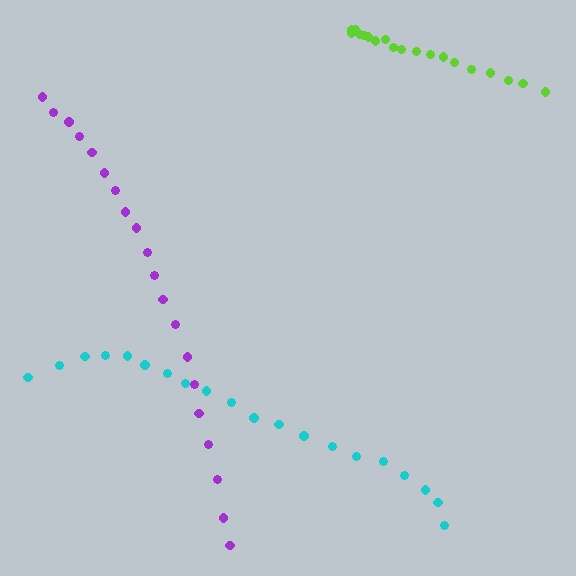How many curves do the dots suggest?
There are 3 distinct paths.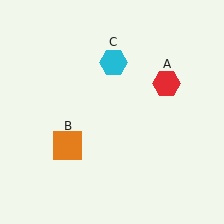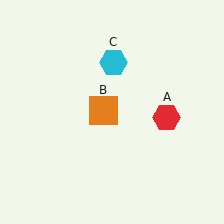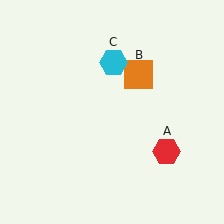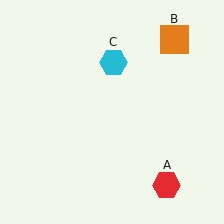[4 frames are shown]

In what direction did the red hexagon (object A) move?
The red hexagon (object A) moved down.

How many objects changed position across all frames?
2 objects changed position: red hexagon (object A), orange square (object B).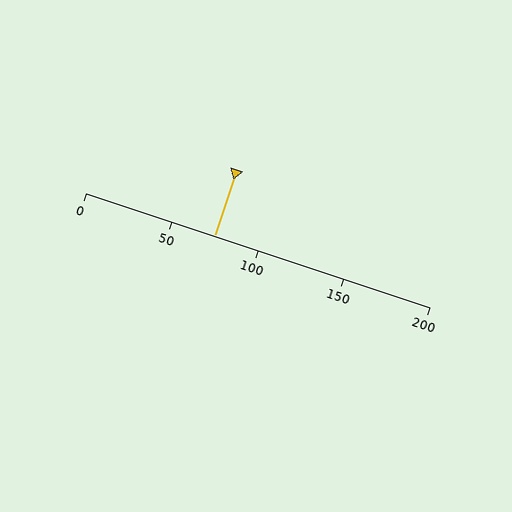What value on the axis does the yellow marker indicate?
The marker indicates approximately 75.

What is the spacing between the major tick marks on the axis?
The major ticks are spaced 50 apart.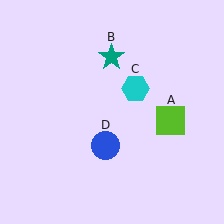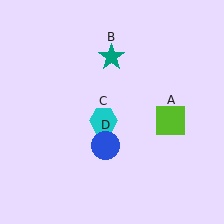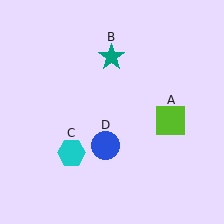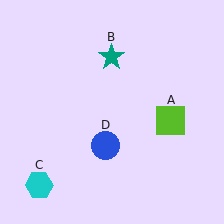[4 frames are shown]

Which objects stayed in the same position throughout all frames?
Lime square (object A) and teal star (object B) and blue circle (object D) remained stationary.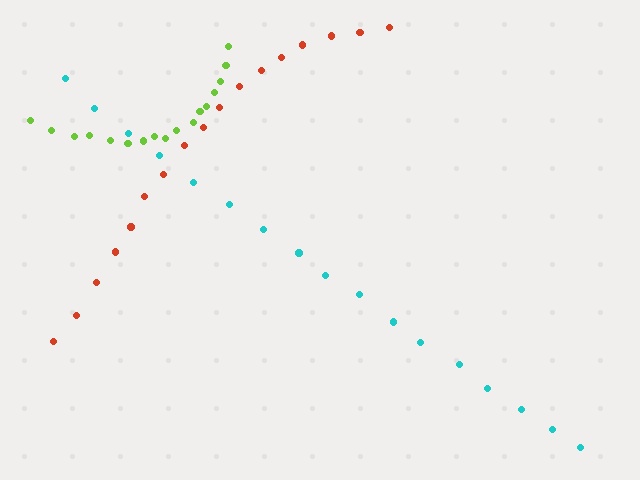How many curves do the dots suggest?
There are 3 distinct paths.